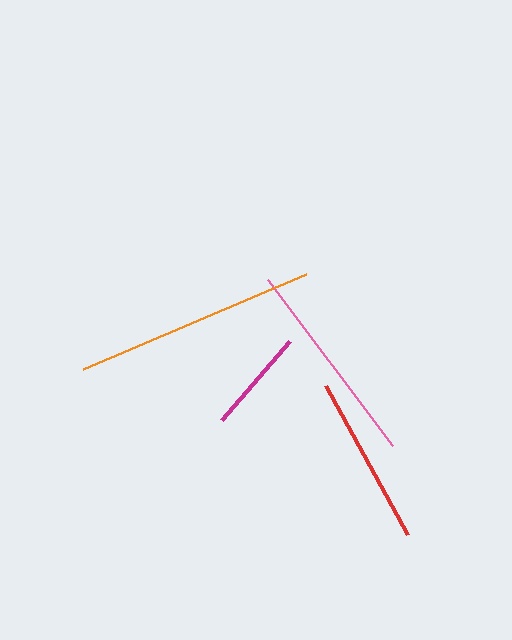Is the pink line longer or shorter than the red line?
The pink line is longer than the red line.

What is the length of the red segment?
The red segment is approximately 170 pixels long.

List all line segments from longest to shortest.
From longest to shortest: orange, pink, red, magenta.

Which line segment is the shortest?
The magenta line is the shortest at approximately 104 pixels.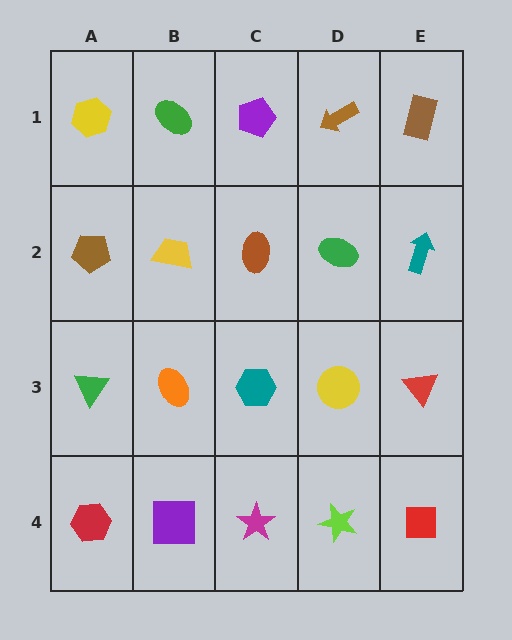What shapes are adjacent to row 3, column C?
A brown ellipse (row 2, column C), a magenta star (row 4, column C), an orange ellipse (row 3, column B), a yellow circle (row 3, column D).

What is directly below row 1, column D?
A green ellipse.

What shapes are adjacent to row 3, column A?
A brown pentagon (row 2, column A), a red hexagon (row 4, column A), an orange ellipse (row 3, column B).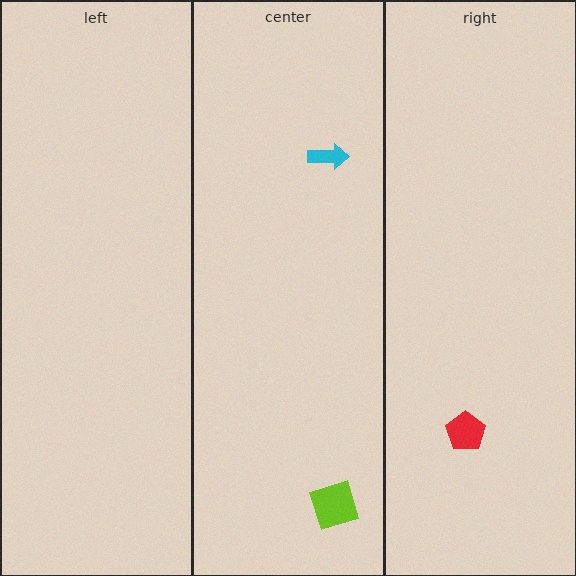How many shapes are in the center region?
2.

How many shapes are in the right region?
1.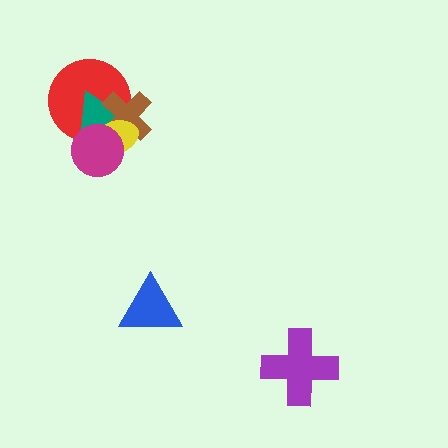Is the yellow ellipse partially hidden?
Yes, it is partially covered by another shape.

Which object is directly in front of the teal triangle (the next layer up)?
The brown cross is directly in front of the teal triangle.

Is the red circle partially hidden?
Yes, it is partially covered by another shape.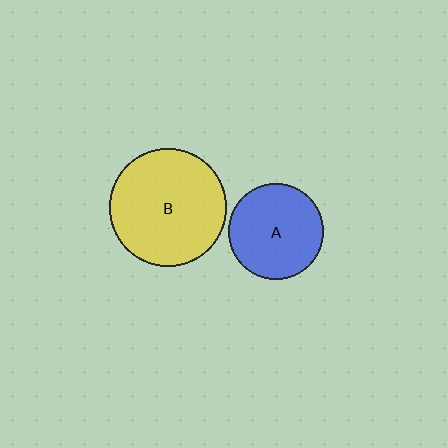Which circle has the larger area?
Circle B (yellow).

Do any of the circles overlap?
No, none of the circles overlap.